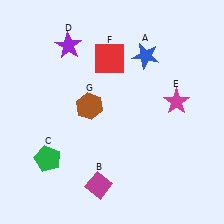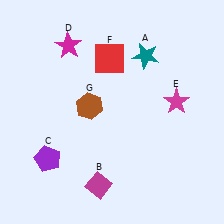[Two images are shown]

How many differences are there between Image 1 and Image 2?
There are 3 differences between the two images.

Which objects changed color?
A changed from blue to teal. C changed from green to purple. D changed from purple to magenta.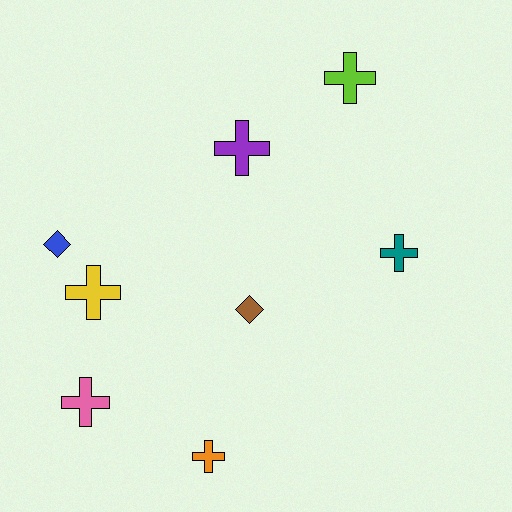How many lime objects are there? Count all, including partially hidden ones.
There is 1 lime object.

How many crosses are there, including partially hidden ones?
There are 6 crosses.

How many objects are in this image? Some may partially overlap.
There are 8 objects.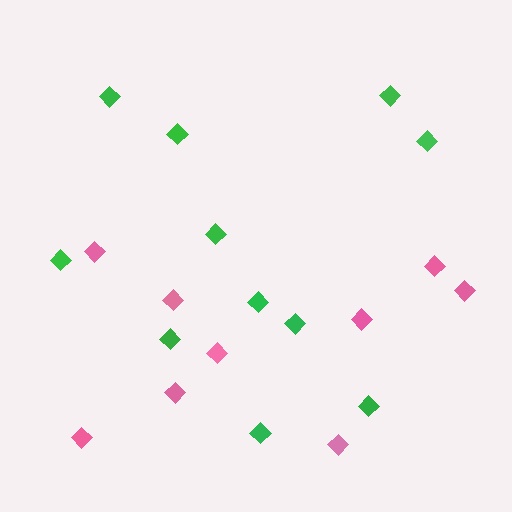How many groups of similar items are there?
There are 2 groups: one group of green diamonds (11) and one group of pink diamonds (9).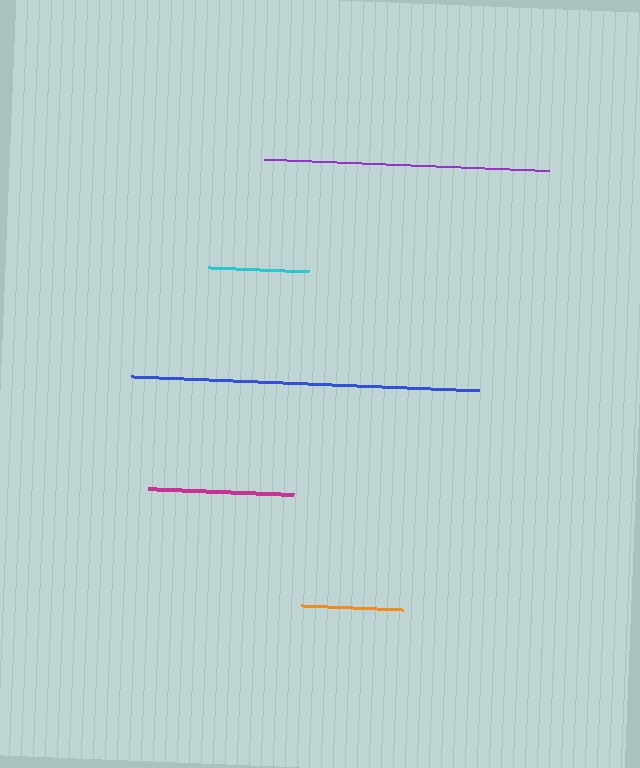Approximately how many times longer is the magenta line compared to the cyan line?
The magenta line is approximately 1.4 times the length of the cyan line.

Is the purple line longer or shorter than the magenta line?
The purple line is longer than the magenta line.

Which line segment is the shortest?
The cyan line is the shortest at approximately 101 pixels.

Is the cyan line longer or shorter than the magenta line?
The magenta line is longer than the cyan line.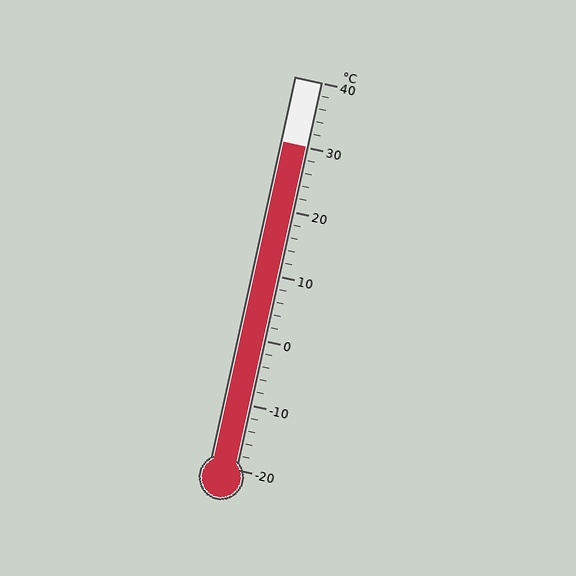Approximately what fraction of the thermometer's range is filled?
The thermometer is filled to approximately 85% of its range.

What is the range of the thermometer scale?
The thermometer scale ranges from -20°C to 40°C.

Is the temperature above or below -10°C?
The temperature is above -10°C.